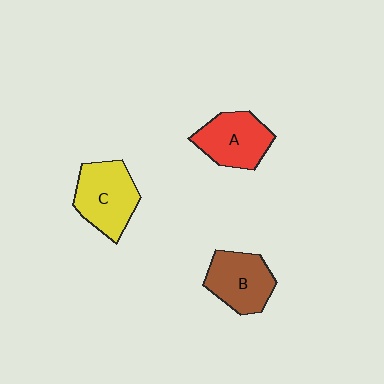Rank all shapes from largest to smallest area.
From largest to smallest: C (yellow), A (red), B (brown).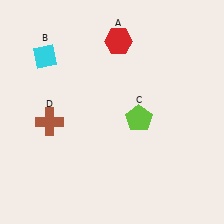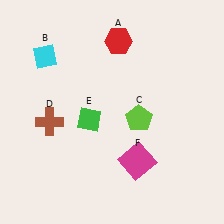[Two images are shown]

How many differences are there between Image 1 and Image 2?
There are 2 differences between the two images.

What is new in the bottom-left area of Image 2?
A green diamond (E) was added in the bottom-left area of Image 2.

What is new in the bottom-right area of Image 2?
A magenta square (F) was added in the bottom-right area of Image 2.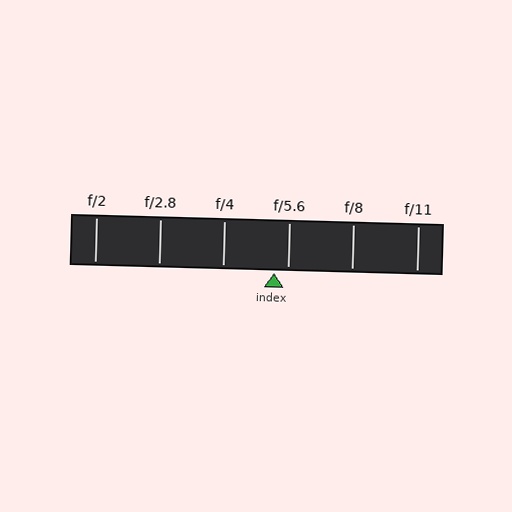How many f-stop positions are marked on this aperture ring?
There are 6 f-stop positions marked.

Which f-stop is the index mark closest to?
The index mark is closest to f/5.6.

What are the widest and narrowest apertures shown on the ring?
The widest aperture shown is f/2 and the narrowest is f/11.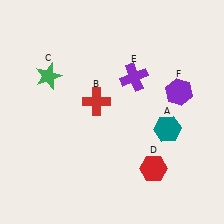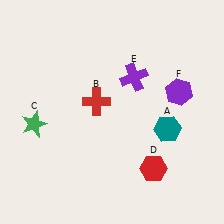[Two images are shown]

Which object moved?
The green star (C) moved down.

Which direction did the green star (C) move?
The green star (C) moved down.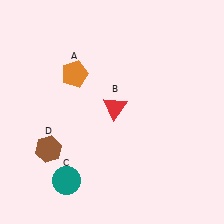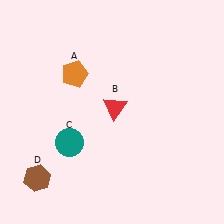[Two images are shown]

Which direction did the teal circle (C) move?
The teal circle (C) moved up.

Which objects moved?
The objects that moved are: the teal circle (C), the brown hexagon (D).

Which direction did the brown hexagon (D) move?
The brown hexagon (D) moved down.